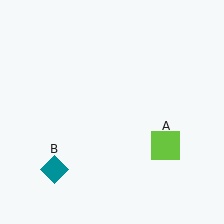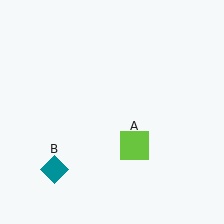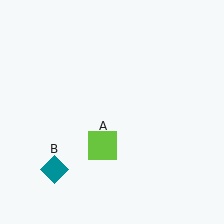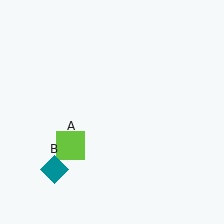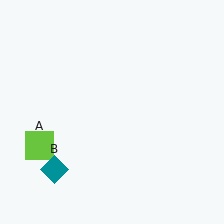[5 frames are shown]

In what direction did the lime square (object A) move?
The lime square (object A) moved left.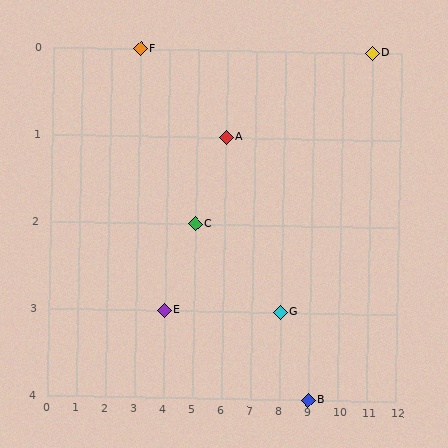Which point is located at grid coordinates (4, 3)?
Point E is at (4, 3).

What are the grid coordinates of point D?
Point D is at grid coordinates (11, 0).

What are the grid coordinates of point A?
Point A is at grid coordinates (6, 1).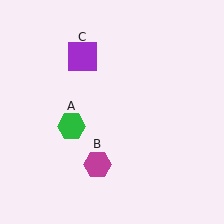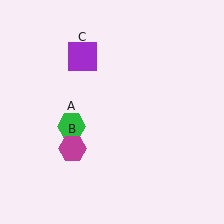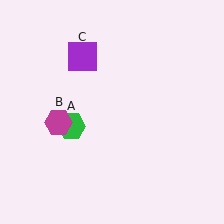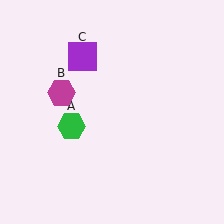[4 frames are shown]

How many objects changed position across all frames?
1 object changed position: magenta hexagon (object B).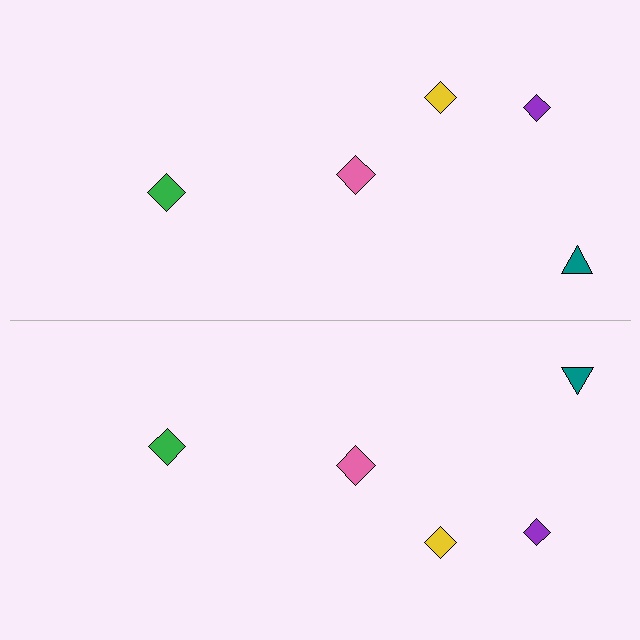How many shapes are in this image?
There are 10 shapes in this image.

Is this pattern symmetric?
Yes, this pattern has bilateral (reflection) symmetry.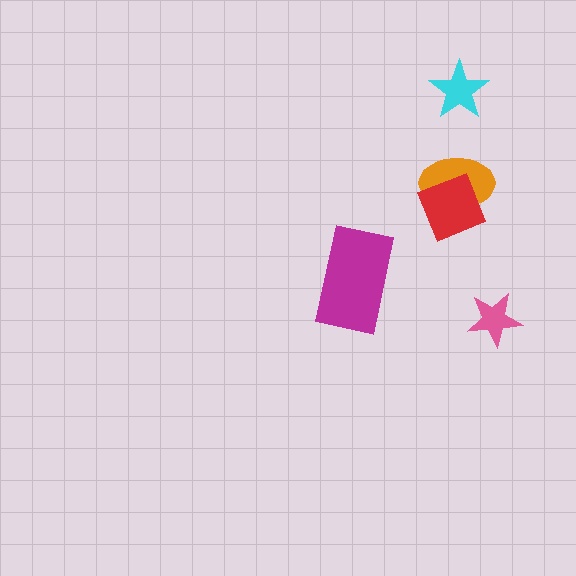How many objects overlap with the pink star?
0 objects overlap with the pink star.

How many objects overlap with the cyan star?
0 objects overlap with the cyan star.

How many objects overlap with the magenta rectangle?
0 objects overlap with the magenta rectangle.